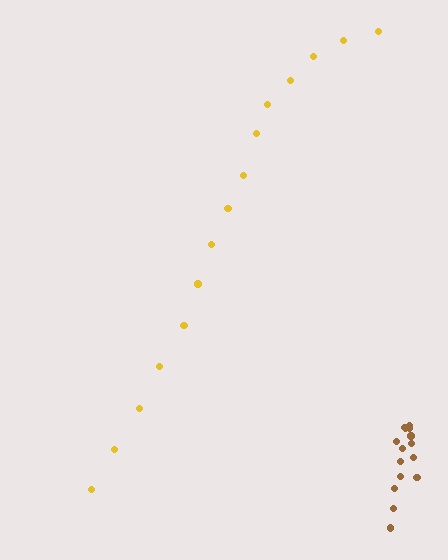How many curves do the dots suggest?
There are 2 distinct paths.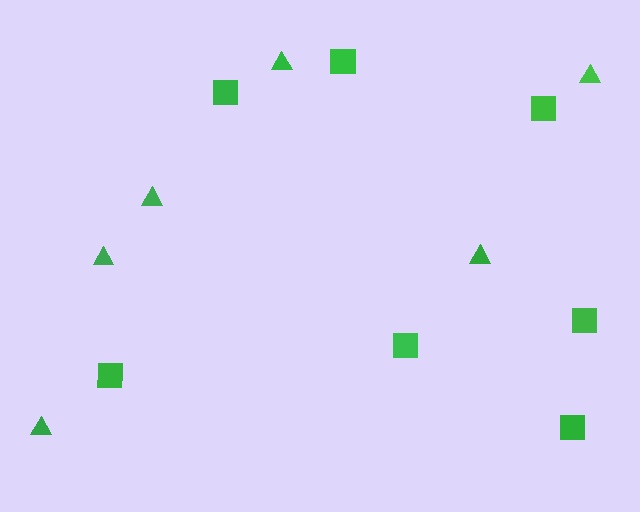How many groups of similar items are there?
There are 2 groups: one group of triangles (6) and one group of squares (7).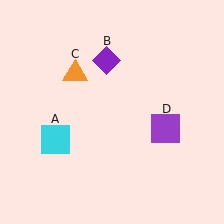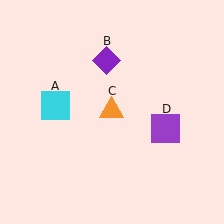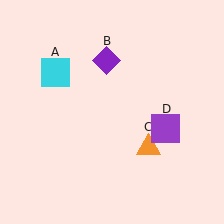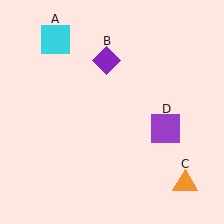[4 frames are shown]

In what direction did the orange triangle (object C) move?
The orange triangle (object C) moved down and to the right.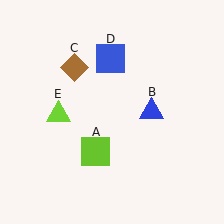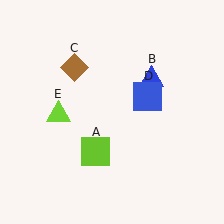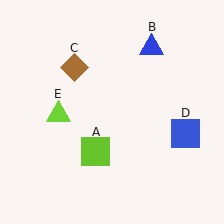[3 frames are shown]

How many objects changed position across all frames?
2 objects changed position: blue triangle (object B), blue square (object D).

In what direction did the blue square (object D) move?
The blue square (object D) moved down and to the right.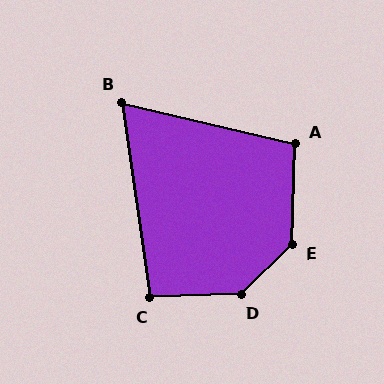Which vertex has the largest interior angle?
D, at approximately 138 degrees.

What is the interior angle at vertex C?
Approximately 96 degrees (obtuse).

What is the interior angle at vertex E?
Approximately 135 degrees (obtuse).